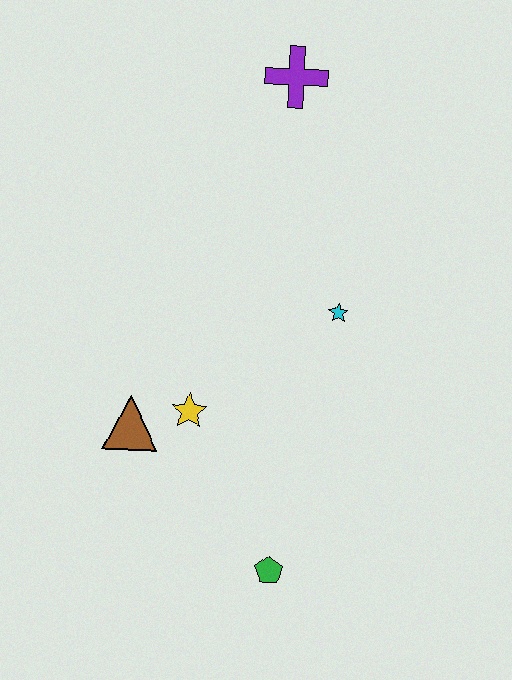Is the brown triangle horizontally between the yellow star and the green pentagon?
No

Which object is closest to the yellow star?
The brown triangle is closest to the yellow star.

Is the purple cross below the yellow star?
No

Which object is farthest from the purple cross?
The green pentagon is farthest from the purple cross.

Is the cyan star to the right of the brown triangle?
Yes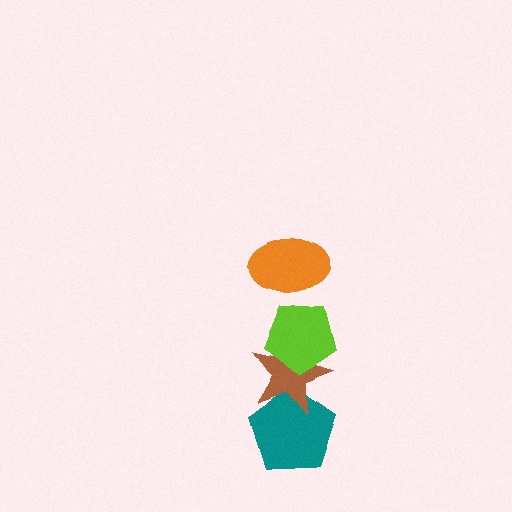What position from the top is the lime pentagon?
The lime pentagon is 2nd from the top.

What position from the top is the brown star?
The brown star is 3rd from the top.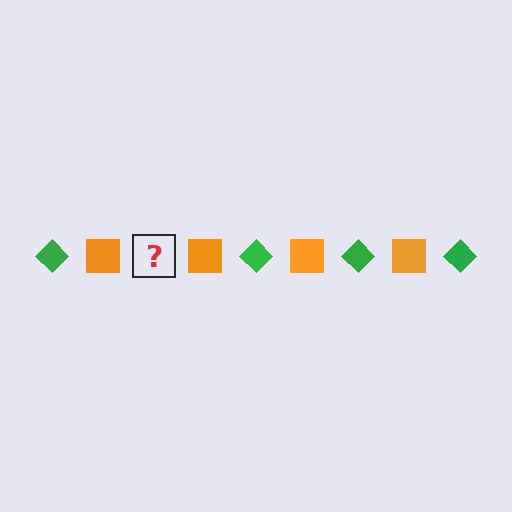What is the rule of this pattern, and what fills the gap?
The rule is that the pattern alternates between green diamond and orange square. The gap should be filled with a green diamond.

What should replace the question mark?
The question mark should be replaced with a green diamond.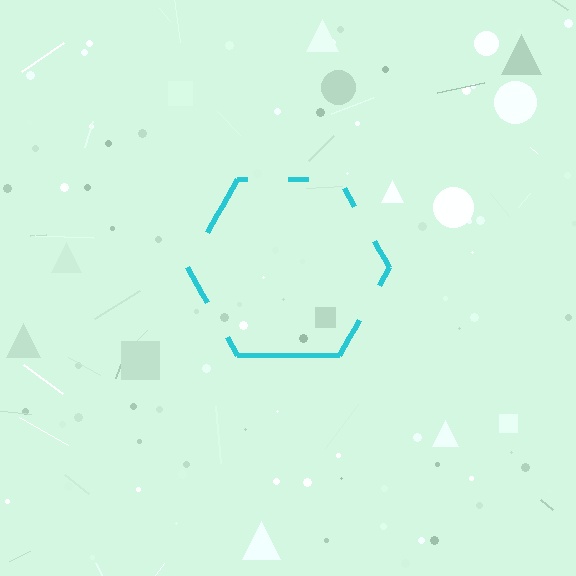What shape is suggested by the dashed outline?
The dashed outline suggests a hexagon.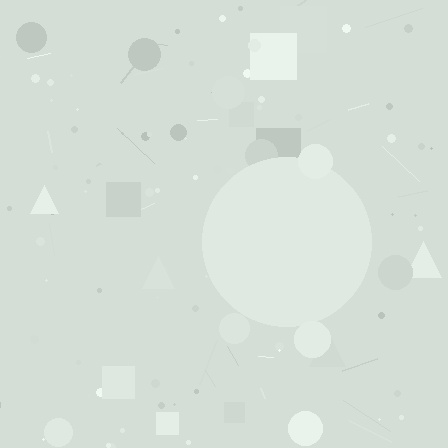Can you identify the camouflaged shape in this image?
The camouflaged shape is a circle.